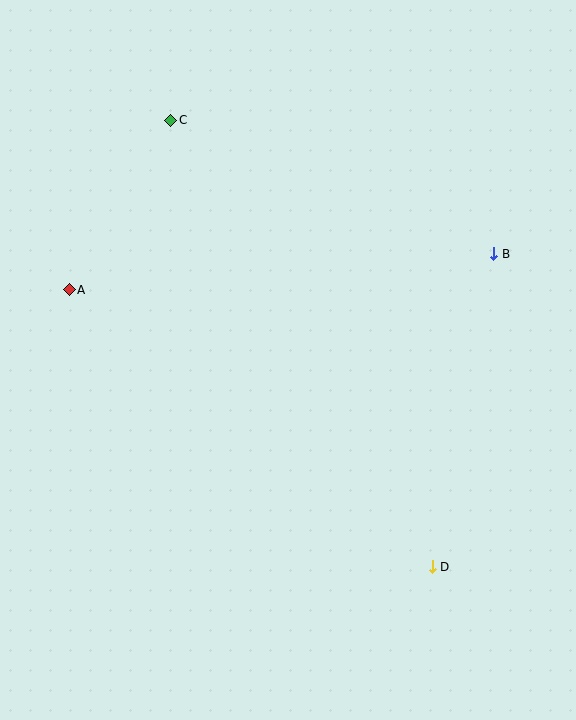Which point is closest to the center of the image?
Point A at (69, 290) is closest to the center.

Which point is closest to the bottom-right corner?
Point D is closest to the bottom-right corner.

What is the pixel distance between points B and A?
The distance between B and A is 426 pixels.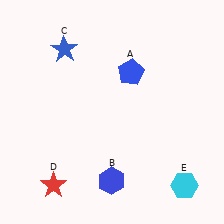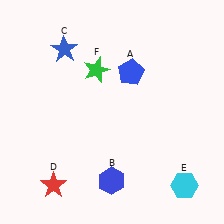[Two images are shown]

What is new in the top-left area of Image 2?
A green star (F) was added in the top-left area of Image 2.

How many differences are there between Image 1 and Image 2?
There is 1 difference between the two images.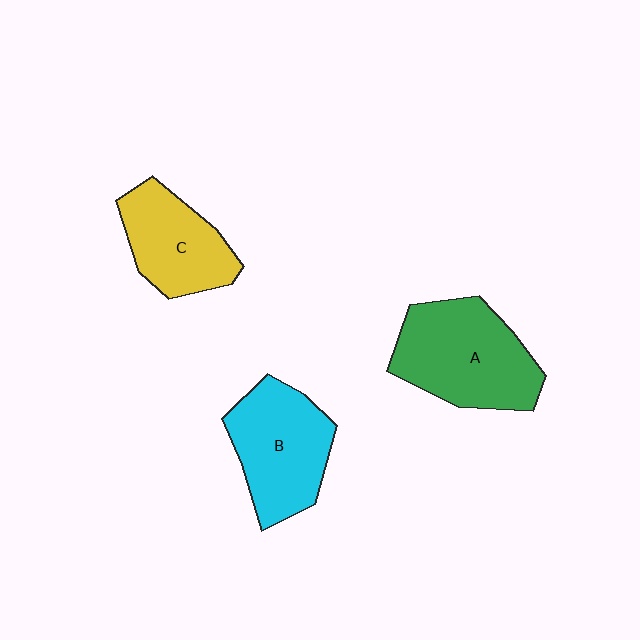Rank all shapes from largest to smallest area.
From largest to smallest: A (green), B (cyan), C (yellow).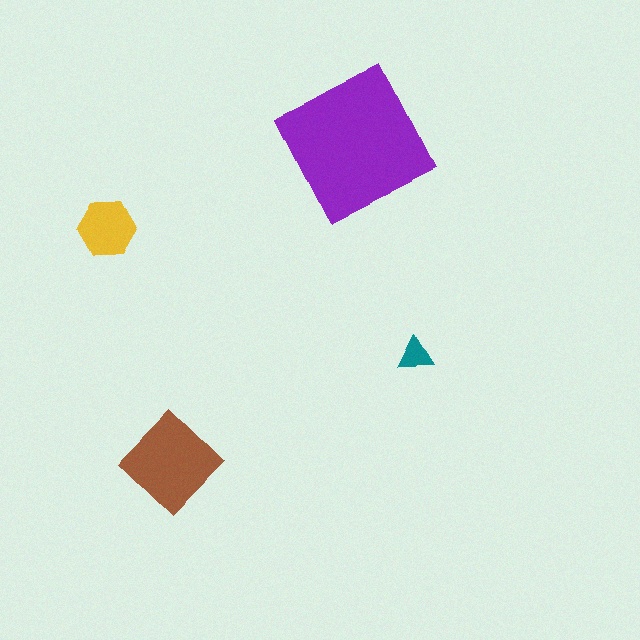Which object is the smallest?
The teal triangle.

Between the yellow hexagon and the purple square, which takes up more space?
The purple square.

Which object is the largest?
The purple square.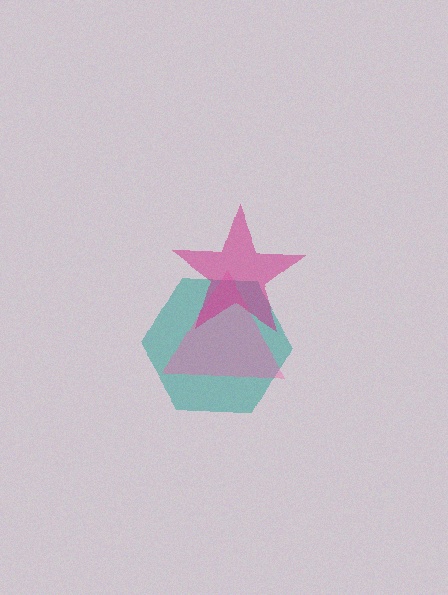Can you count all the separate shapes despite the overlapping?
Yes, there are 3 separate shapes.